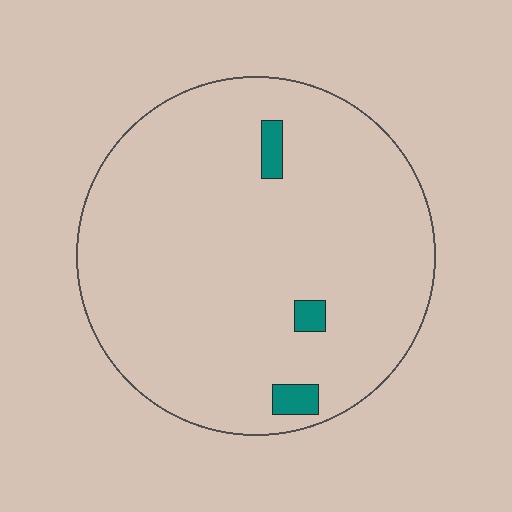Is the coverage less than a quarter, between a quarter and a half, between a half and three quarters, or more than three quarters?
Less than a quarter.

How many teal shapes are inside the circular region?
3.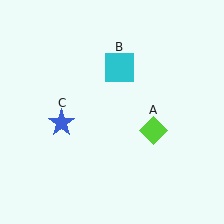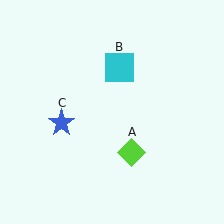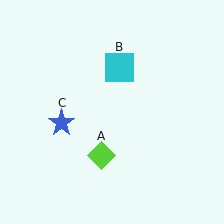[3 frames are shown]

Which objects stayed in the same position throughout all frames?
Cyan square (object B) and blue star (object C) remained stationary.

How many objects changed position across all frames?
1 object changed position: lime diamond (object A).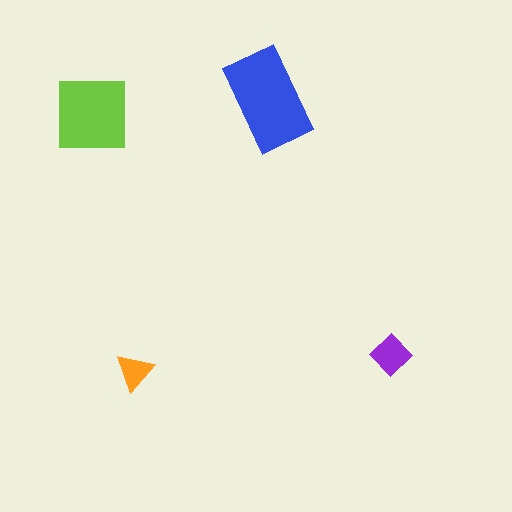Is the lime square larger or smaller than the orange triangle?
Larger.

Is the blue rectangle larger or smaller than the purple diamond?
Larger.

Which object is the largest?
The blue rectangle.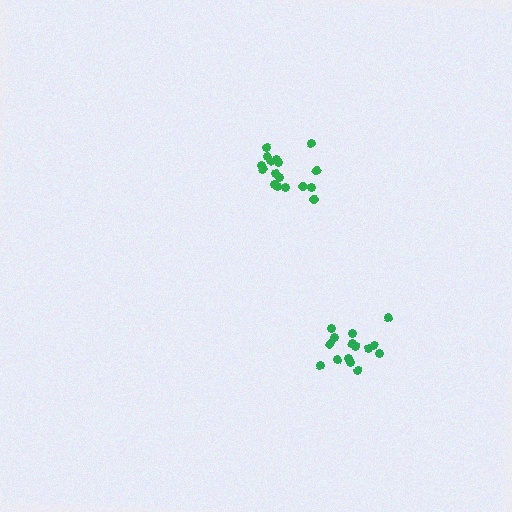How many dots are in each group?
Group 1: 17 dots, Group 2: 15 dots (32 total).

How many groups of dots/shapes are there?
There are 2 groups.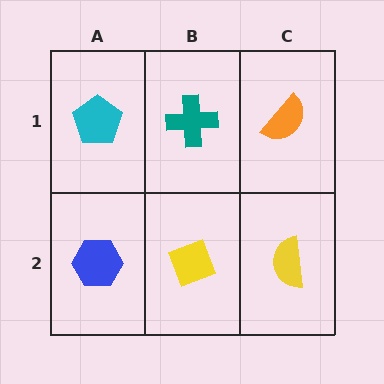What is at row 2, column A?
A blue hexagon.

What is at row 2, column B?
A yellow diamond.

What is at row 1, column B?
A teal cross.